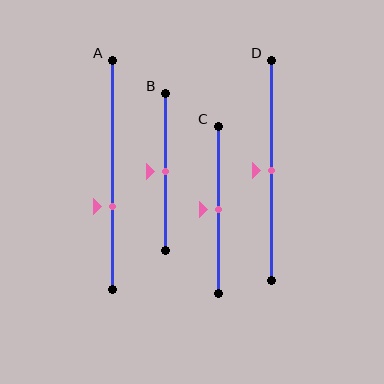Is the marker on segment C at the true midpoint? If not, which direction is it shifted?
Yes, the marker on segment C is at the true midpoint.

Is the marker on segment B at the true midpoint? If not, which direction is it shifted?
Yes, the marker on segment B is at the true midpoint.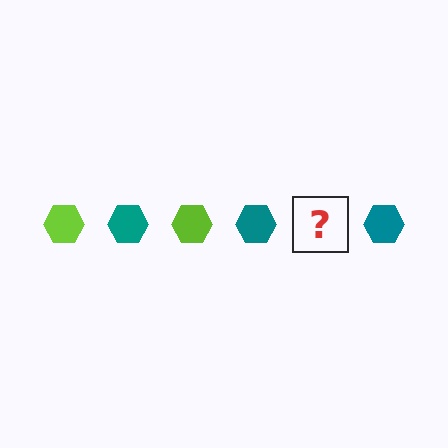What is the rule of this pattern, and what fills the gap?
The rule is that the pattern cycles through lime, teal hexagons. The gap should be filled with a lime hexagon.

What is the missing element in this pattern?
The missing element is a lime hexagon.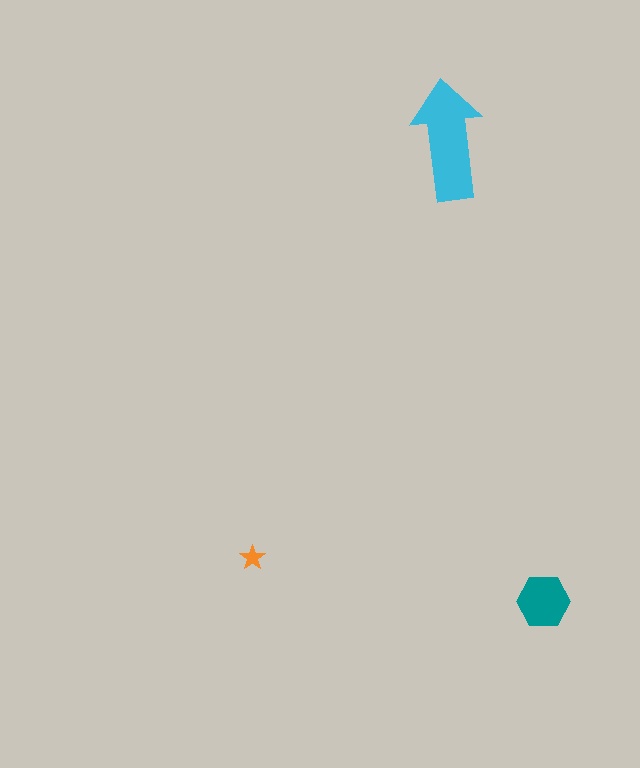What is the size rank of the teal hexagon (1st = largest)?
2nd.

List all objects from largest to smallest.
The cyan arrow, the teal hexagon, the orange star.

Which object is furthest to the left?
The orange star is leftmost.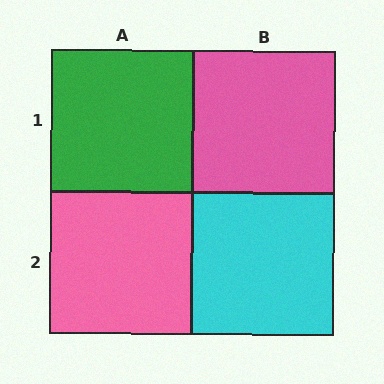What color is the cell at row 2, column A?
Pink.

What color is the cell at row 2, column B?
Cyan.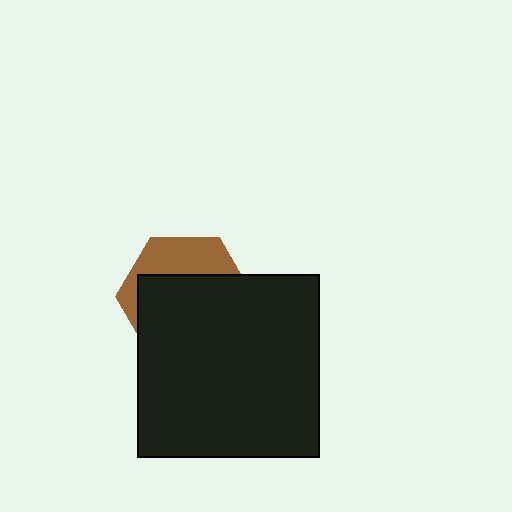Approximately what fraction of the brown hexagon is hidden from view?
Roughly 67% of the brown hexagon is hidden behind the black square.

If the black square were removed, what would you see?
You would see the complete brown hexagon.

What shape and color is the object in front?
The object in front is a black square.